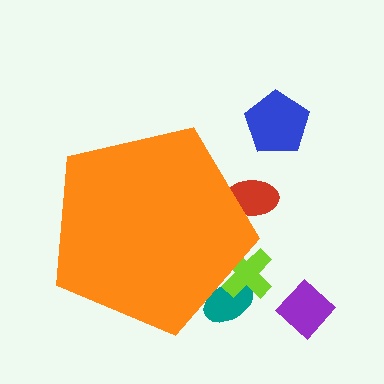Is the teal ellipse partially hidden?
Yes, the teal ellipse is partially hidden behind the orange pentagon.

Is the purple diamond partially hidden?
No, the purple diamond is fully visible.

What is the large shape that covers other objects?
An orange pentagon.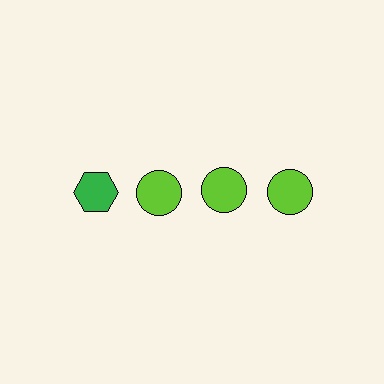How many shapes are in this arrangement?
There are 4 shapes arranged in a grid pattern.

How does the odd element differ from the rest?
It differs in both color (green instead of lime) and shape (hexagon instead of circle).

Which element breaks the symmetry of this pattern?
The green hexagon in the top row, leftmost column breaks the symmetry. All other shapes are lime circles.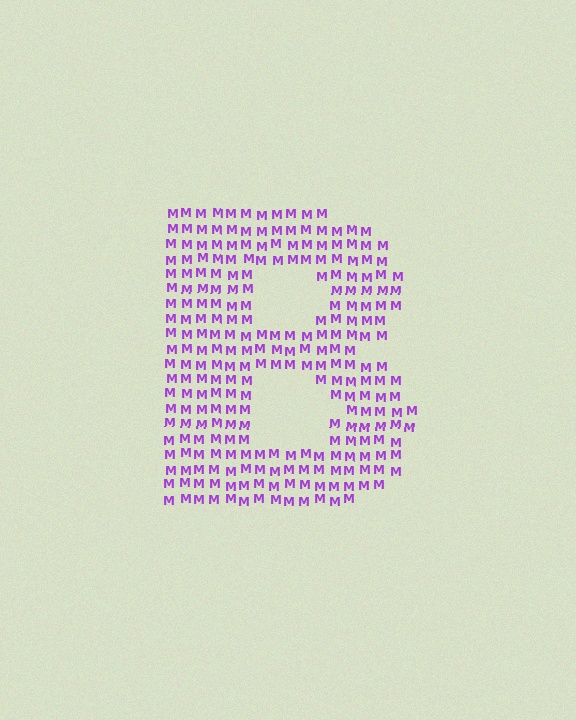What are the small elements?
The small elements are letter M's.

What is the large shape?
The large shape is the letter B.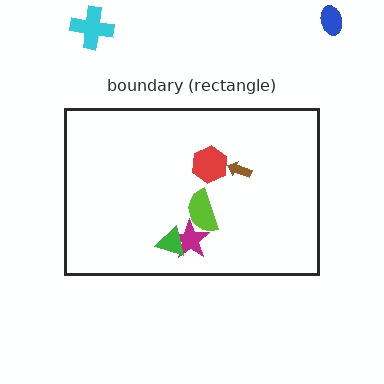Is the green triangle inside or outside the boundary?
Inside.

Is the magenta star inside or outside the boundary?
Inside.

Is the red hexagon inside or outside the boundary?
Inside.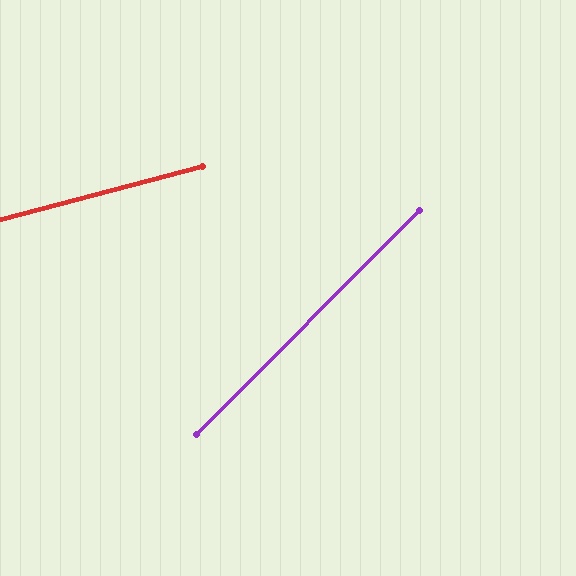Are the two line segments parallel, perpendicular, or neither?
Neither parallel nor perpendicular — they differ by about 30°.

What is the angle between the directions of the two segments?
Approximately 30 degrees.